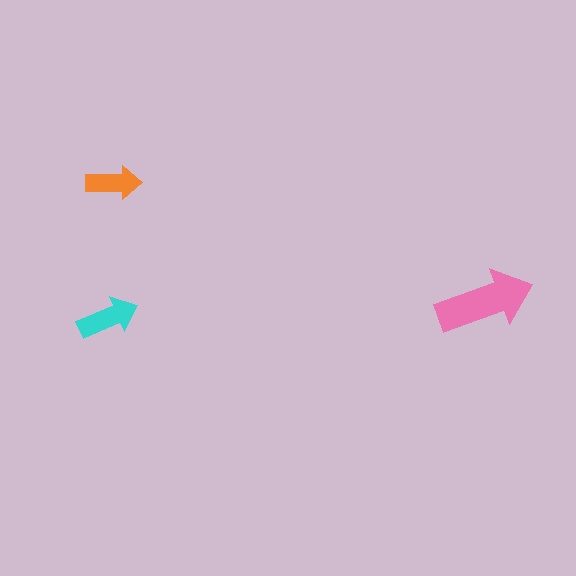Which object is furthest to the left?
The cyan arrow is leftmost.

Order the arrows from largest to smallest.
the pink one, the cyan one, the orange one.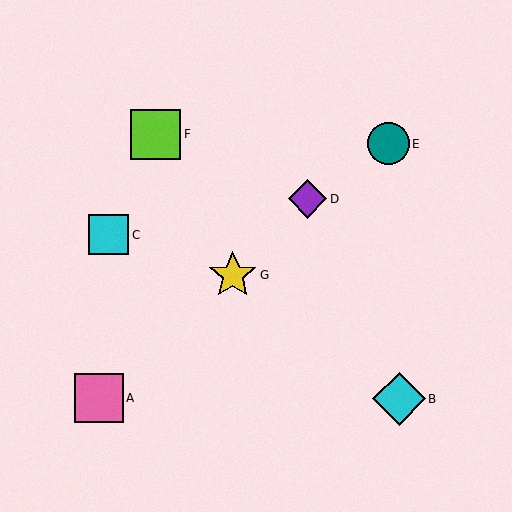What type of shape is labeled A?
Shape A is a pink square.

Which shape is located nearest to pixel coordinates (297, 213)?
The purple diamond (labeled D) at (308, 199) is nearest to that location.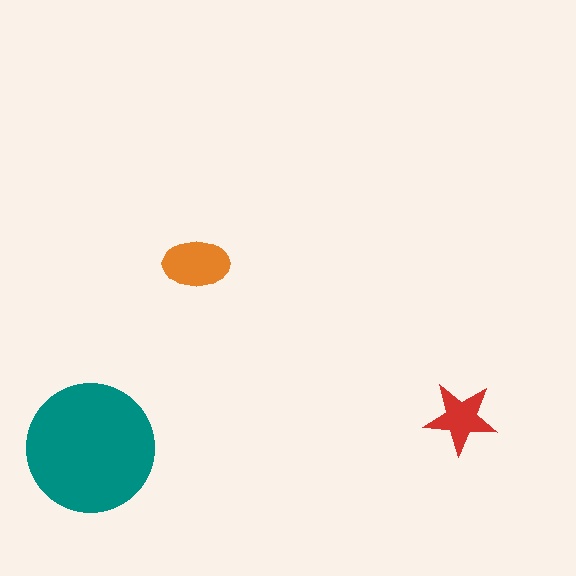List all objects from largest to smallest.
The teal circle, the orange ellipse, the red star.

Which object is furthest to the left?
The teal circle is leftmost.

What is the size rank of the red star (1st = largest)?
3rd.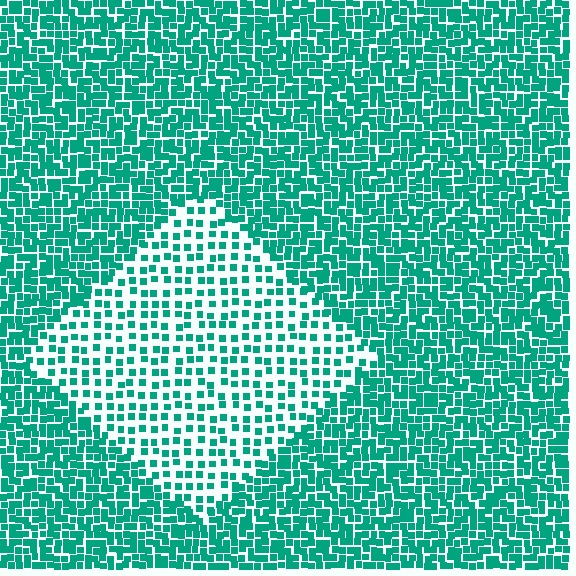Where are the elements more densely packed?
The elements are more densely packed outside the diamond boundary.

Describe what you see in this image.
The image contains small teal elements arranged at two different densities. A diamond-shaped region is visible where the elements are less densely packed than the surrounding area.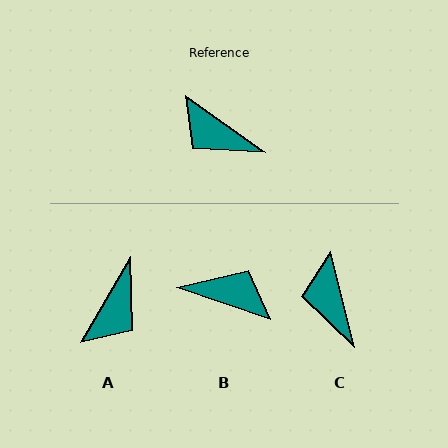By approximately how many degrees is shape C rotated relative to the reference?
Approximately 41 degrees clockwise.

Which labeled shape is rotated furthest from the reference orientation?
B, about 164 degrees away.